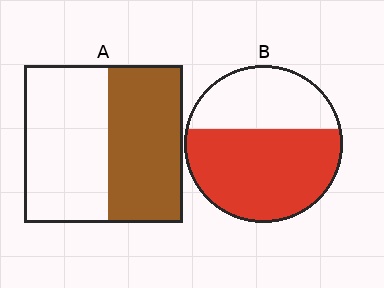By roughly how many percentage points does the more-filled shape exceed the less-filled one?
By roughly 15 percentage points (B over A).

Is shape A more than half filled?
Roughly half.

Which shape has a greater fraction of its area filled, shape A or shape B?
Shape B.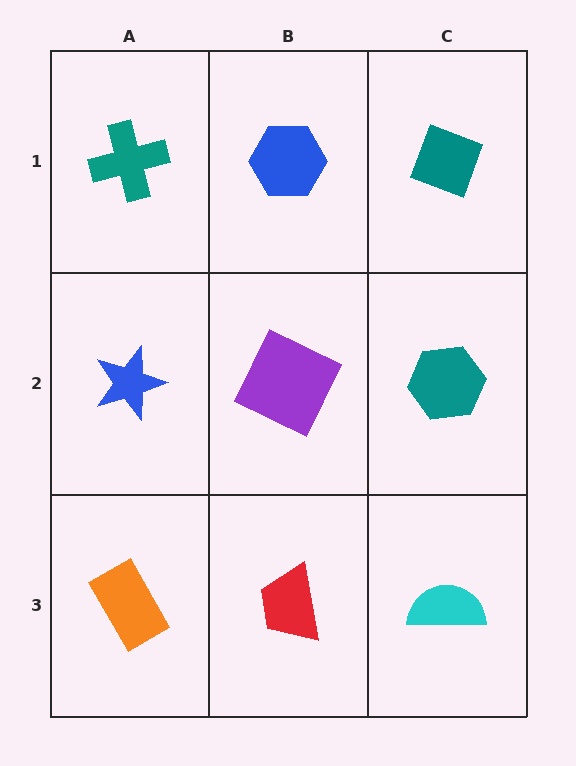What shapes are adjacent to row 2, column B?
A blue hexagon (row 1, column B), a red trapezoid (row 3, column B), a blue star (row 2, column A), a teal hexagon (row 2, column C).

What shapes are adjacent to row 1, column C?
A teal hexagon (row 2, column C), a blue hexagon (row 1, column B).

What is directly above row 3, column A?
A blue star.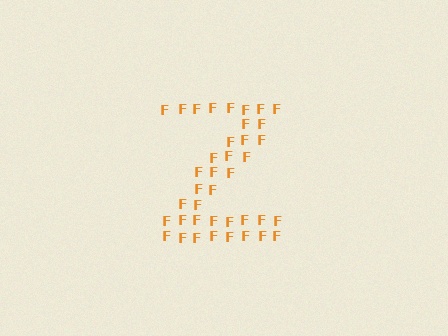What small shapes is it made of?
It is made of small letter F's.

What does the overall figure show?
The overall figure shows the letter Z.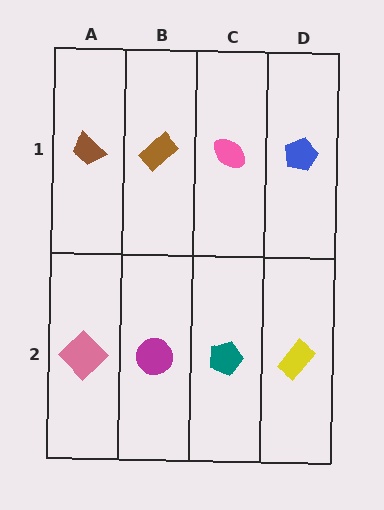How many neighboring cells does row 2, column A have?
2.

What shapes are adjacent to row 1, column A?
A pink diamond (row 2, column A), a brown rectangle (row 1, column B).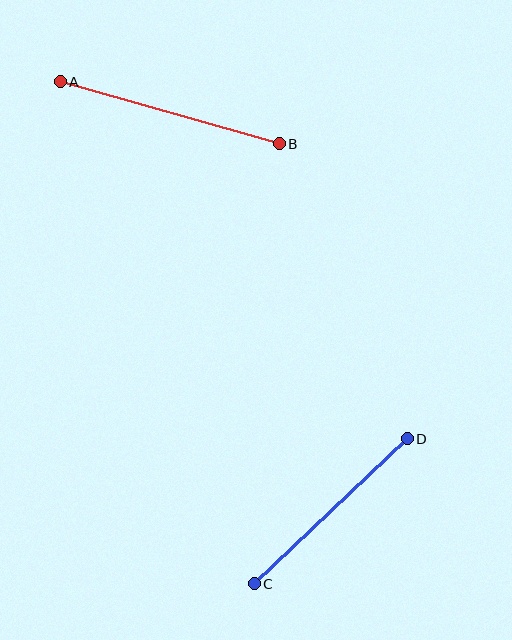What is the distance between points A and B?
The distance is approximately 227 pixels.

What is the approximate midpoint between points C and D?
The midpoint is at approximately (331, 511) pixels.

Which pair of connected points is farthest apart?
Points A and B are farthest apart.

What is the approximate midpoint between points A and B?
The midpoint is at approximately (170, 113) pixels.